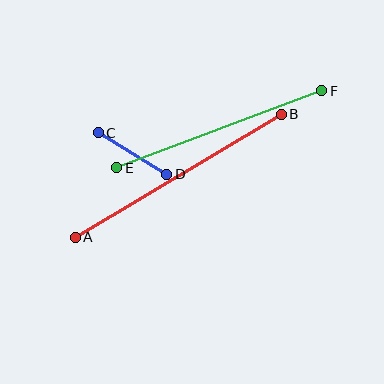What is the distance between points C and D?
The distance is approximately 80 pixels.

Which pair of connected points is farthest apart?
Points A and B are farthest apart.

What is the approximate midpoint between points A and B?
The midpoint is at approximately (178, 176) pixels.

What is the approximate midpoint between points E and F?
The midpoint is at approximately (219, 129) pixels.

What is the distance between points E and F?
The distance is approximately 219 pixels.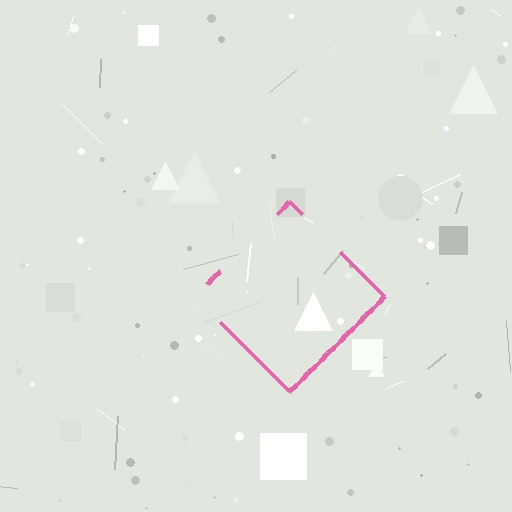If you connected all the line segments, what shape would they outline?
They would outline a diamond.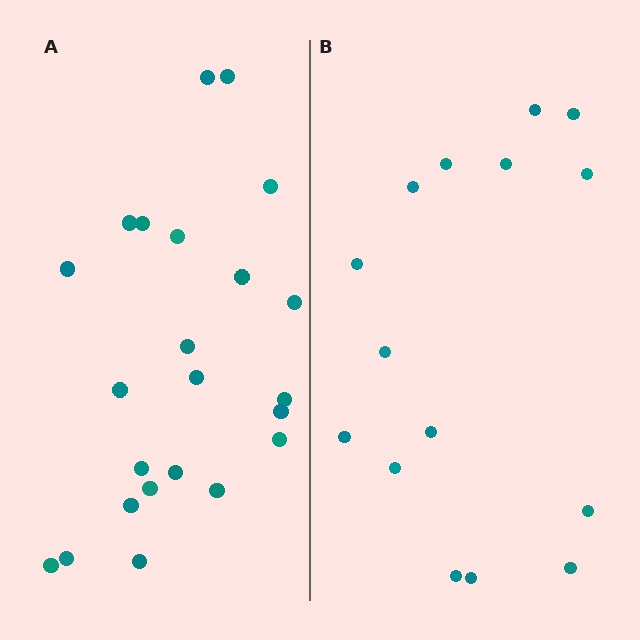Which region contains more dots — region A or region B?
Region A (the left region) has more dots.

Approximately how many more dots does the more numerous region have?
Region A has roughly 8 or so more dots than region B.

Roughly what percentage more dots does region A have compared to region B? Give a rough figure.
About 55% more.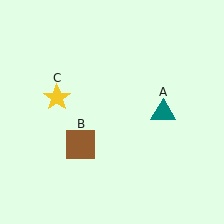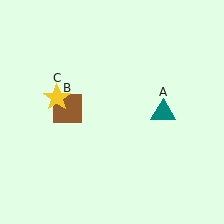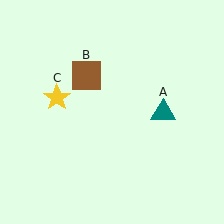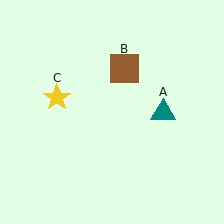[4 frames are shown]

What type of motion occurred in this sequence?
The brown square (object B) rotated clockwise around the center of the scene.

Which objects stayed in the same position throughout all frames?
Teal triangle (object A) and yellow star (object C) remained stationary.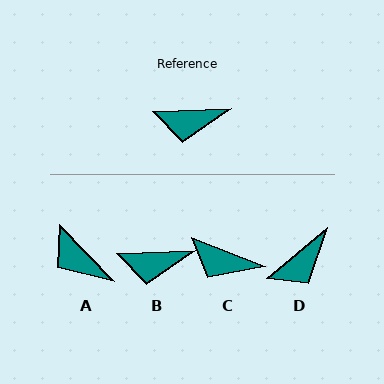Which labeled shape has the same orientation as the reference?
B.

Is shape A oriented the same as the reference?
No, it is off by about 48 degrees.